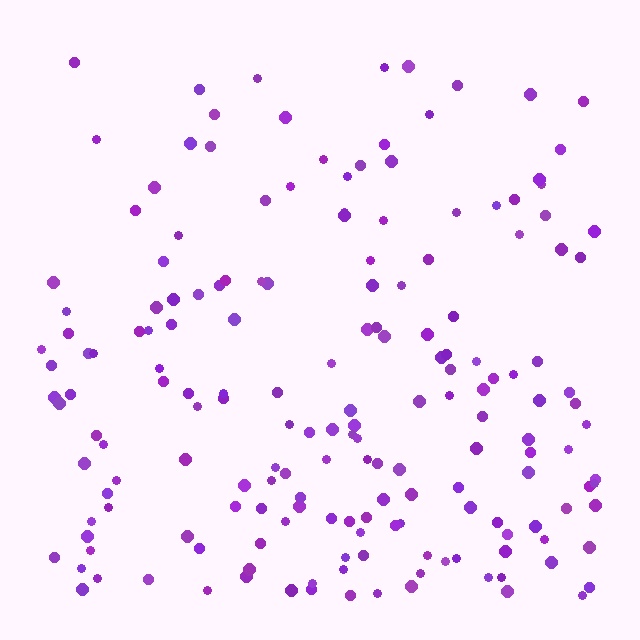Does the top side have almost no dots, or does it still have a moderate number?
Still a moderate number, just noticeably fewer than the bottom.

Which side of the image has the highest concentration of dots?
The bottom.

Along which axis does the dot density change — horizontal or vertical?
Vertical.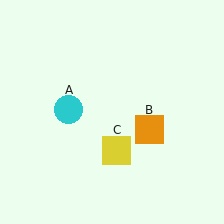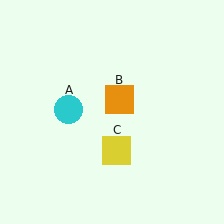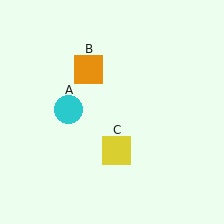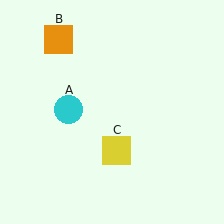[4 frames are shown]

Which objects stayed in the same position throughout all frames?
Cyan circle (object A) and yellow square (object C) remained stationary.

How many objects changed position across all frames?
1 object changed position: orange square (object B).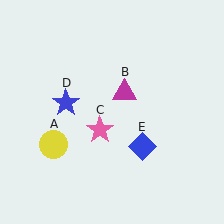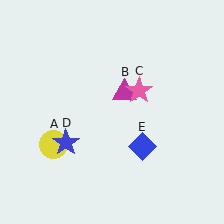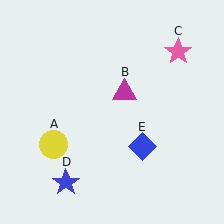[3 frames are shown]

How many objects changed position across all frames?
2 objects changed position: pink star (object C), blue star (object D).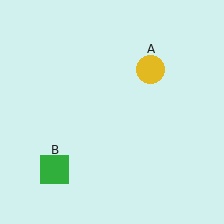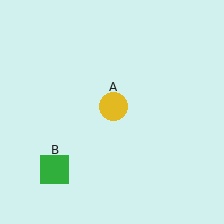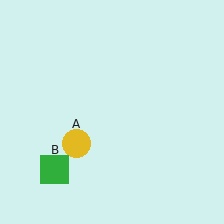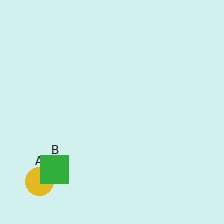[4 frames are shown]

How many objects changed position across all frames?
1 object changed position: yellow circle (object A).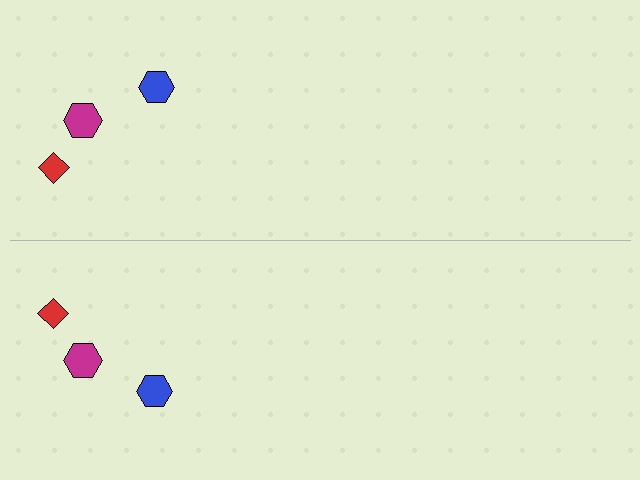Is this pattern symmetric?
Yes, this pattern has bilateral (reflection) symmetry.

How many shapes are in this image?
There are 6 shapes in this image.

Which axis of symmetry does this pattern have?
The pattern has a horizontal axis of symmetry running through the center of the image.